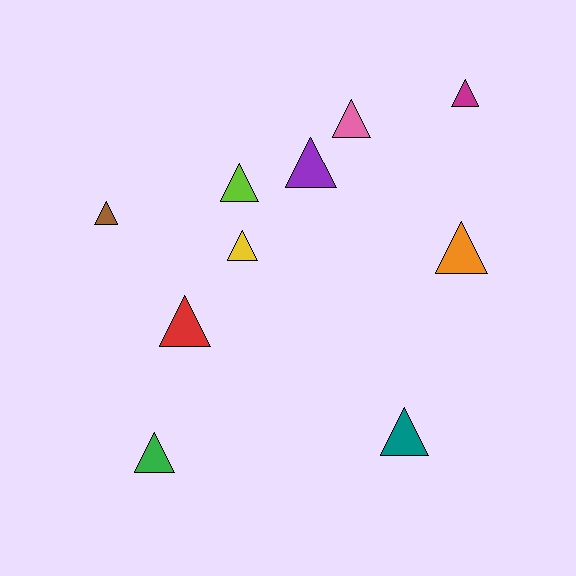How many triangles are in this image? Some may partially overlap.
There are 10 triangles.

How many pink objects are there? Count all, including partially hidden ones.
There is 1 pink object.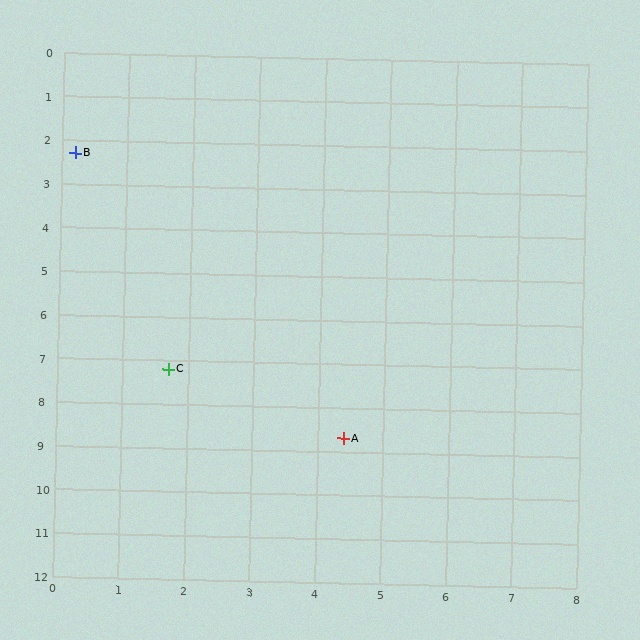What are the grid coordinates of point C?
Point C is at approximately (1.7, 7.2).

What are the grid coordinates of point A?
Point A is at approximately (4.4, 8.7).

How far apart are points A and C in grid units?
Points A and C are about 3.1 grid units apart.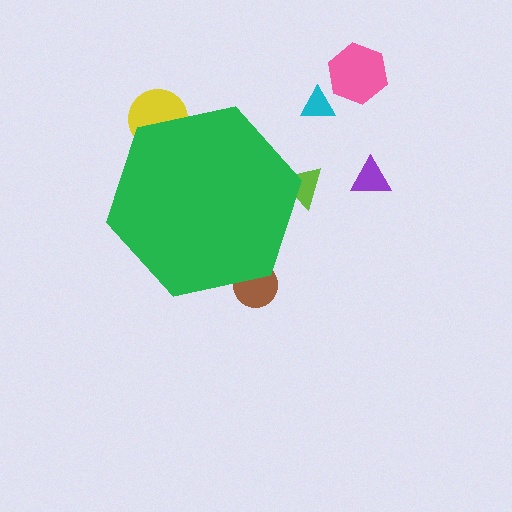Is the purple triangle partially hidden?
No, the purple triangle is fully visible.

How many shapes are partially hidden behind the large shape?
3 shapes are partially hidden.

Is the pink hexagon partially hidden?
No, the pink hexagon is fully visible.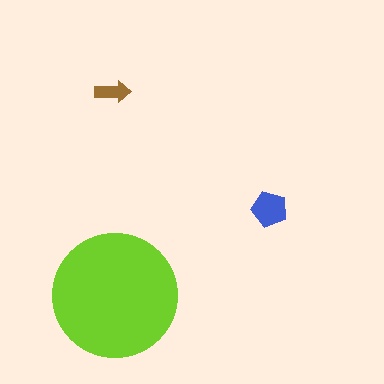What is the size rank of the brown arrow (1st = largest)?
3rd.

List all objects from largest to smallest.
The lime circle, the blue pentagon, the brown arrow.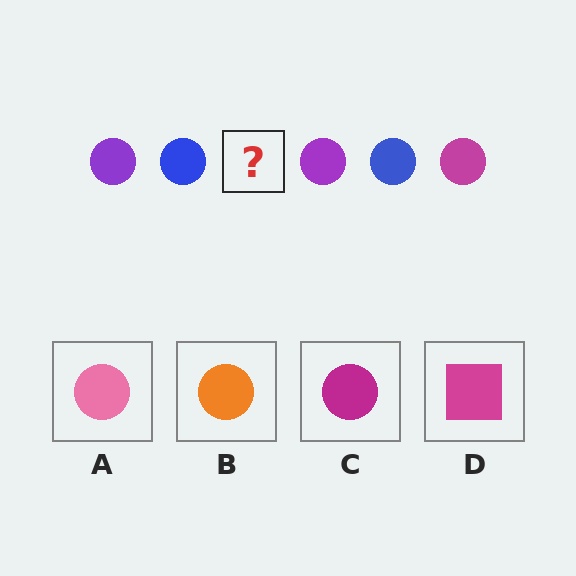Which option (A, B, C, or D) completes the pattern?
C.